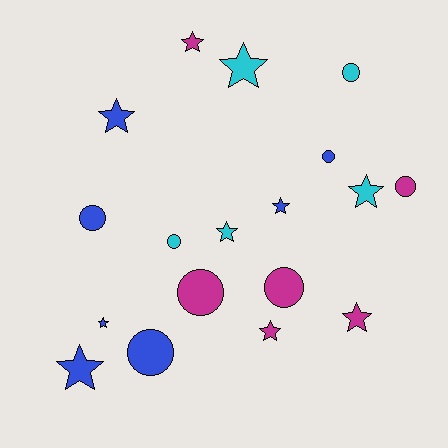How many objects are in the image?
There are 18 objects.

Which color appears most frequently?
Blue, with 7 objects.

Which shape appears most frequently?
Star, with 10 objects.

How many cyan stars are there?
There are 3 cyan stars.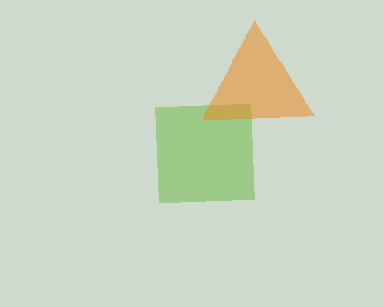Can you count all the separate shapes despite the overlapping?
Yes, there are 2 separate shapes.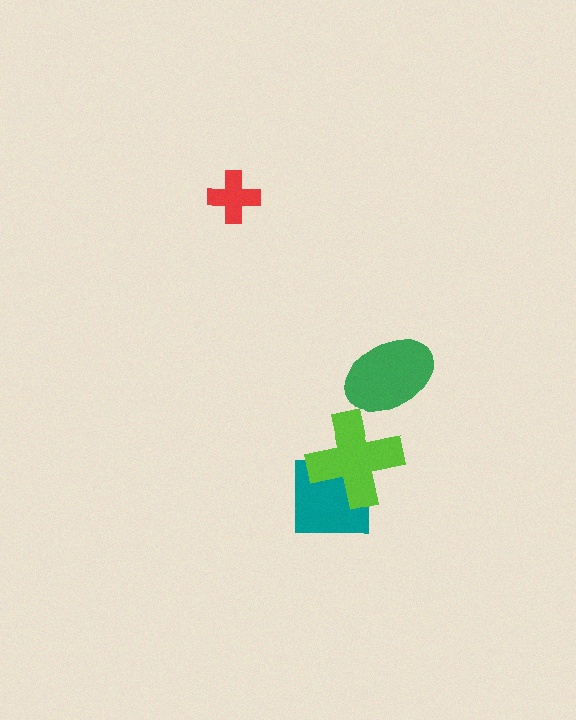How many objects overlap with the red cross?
0 objects overlap with the red cross.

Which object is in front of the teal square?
The lime cross is in front of the teal square.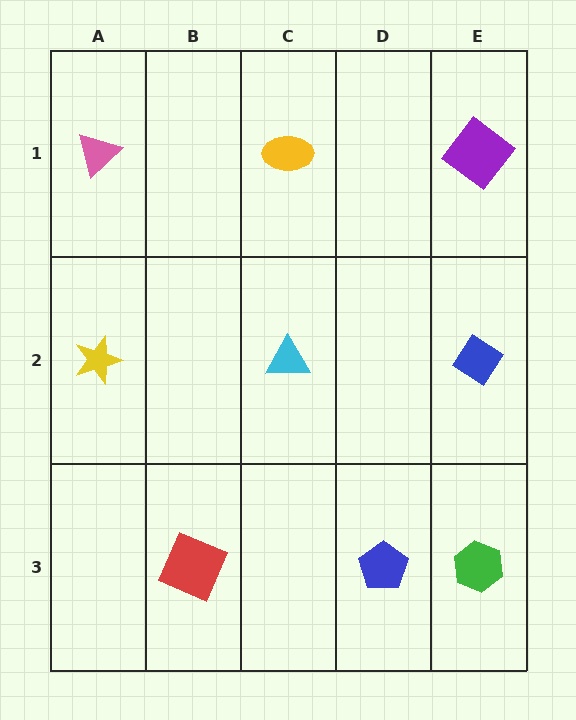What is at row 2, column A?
A yellow star.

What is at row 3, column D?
A blue pentagon.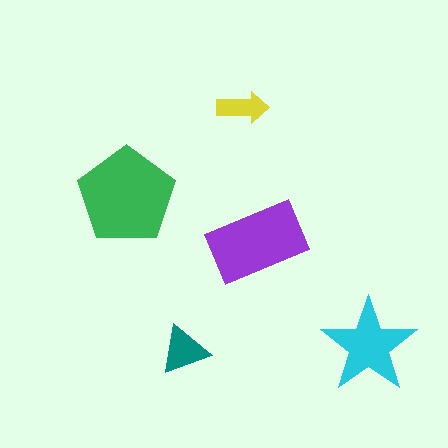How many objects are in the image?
There are 5 objects in the image.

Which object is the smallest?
The yellow arrow.